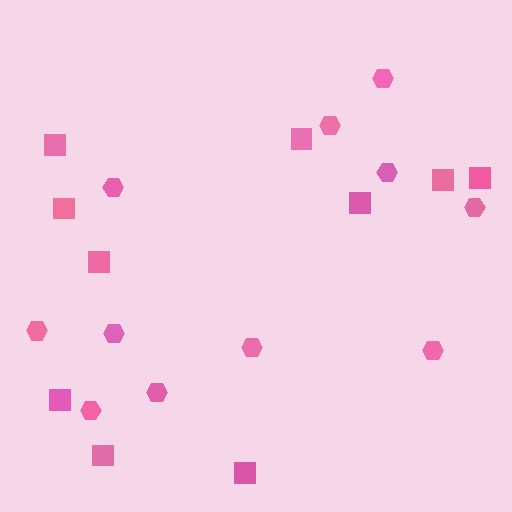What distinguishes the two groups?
There are 2 groups: one group of hexagons (11) and one group of squares (10).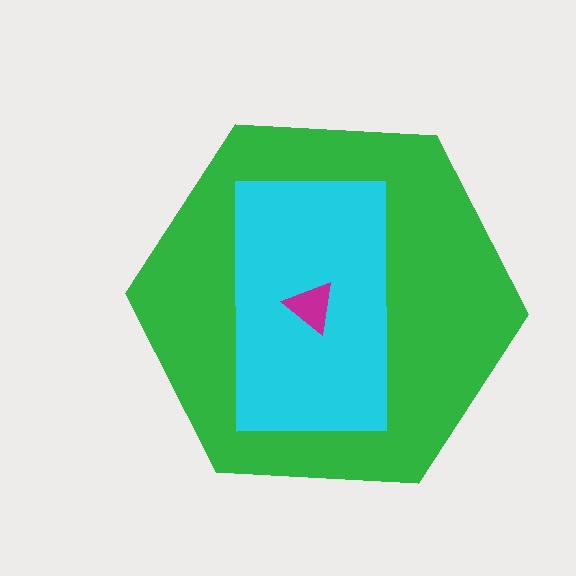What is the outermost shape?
The green hexagon.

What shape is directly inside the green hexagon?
The cyan rectangle.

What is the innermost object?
The magenta triangle.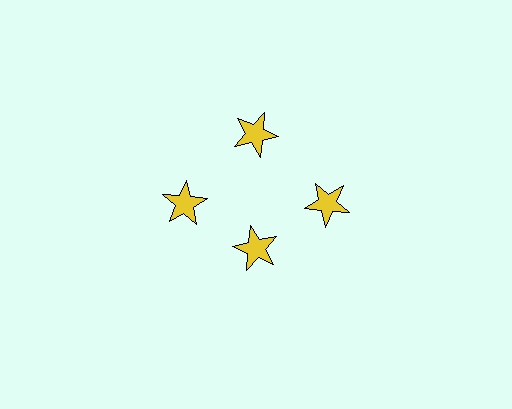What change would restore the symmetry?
The symmetry would be restored by moving it outward, back onto the ring so that all 4 stars sit at equal angles and equal distance from the center.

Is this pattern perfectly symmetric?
No. The 4 yellow stars are arranged in a ring, but one element near the 6 o'clock position is pulled inward toward the center, breaking the 4-fold rotational symmetry.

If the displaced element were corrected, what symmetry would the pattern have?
It would have 4-fold rotational symmetry — the pattern would map onto itself every 90 degrees.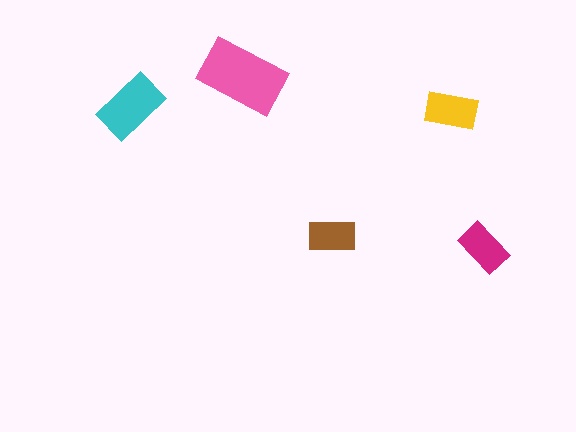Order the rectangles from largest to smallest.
the pink one, the cyan one, the yellow one, the magenta one, the brown one.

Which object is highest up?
The pink rectangle is topmost.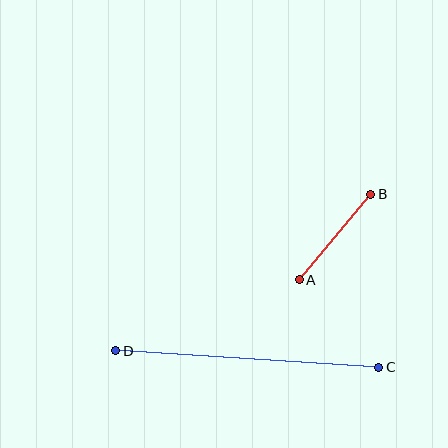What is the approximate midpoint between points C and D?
The midpoint is at approximately (247, 359) pixels.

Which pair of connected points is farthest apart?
Points C and D are farthest apart.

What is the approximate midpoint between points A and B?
The midpoint is at approximately (335, 237) pixels.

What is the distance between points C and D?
The distance is approximately 263 pixels.